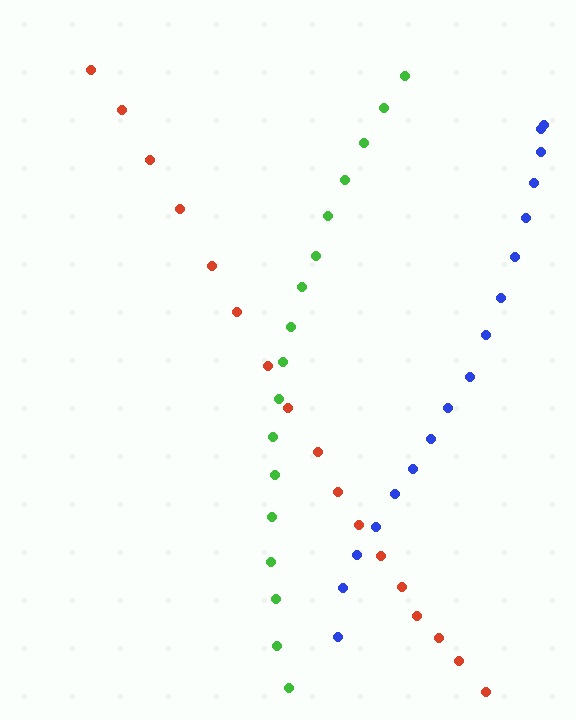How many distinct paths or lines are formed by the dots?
There are 3 distinct paths.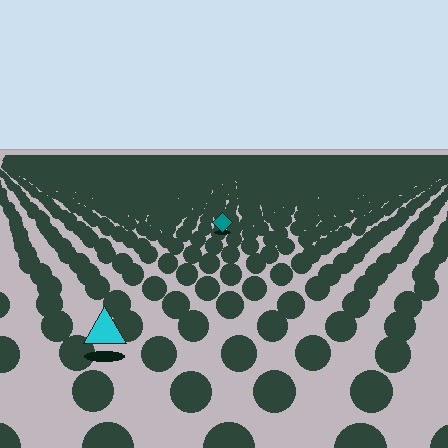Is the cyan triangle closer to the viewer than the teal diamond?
Yes. The cyan triangle is closer — you can tell from the texture gradient: the ground texture is coarser near it.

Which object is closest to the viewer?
The cyan triangle is closest. The texture marks near it are larger and more spread out.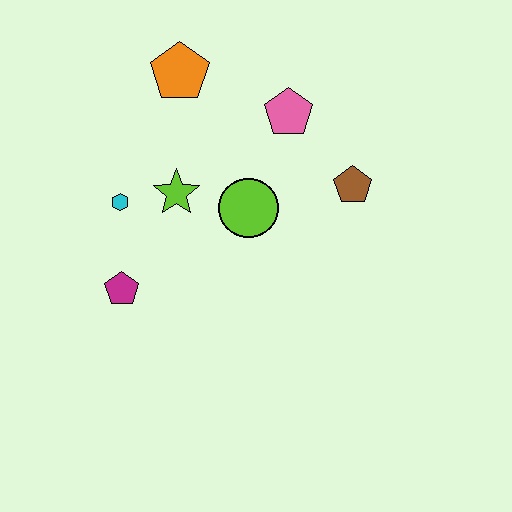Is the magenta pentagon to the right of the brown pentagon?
No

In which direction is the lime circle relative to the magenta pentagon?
The lime circle is to the right of the magenta pentagon.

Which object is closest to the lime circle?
The lime star is closest to the lime circle.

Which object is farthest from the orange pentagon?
The magenta pentagon is farthest from the orange pentagon.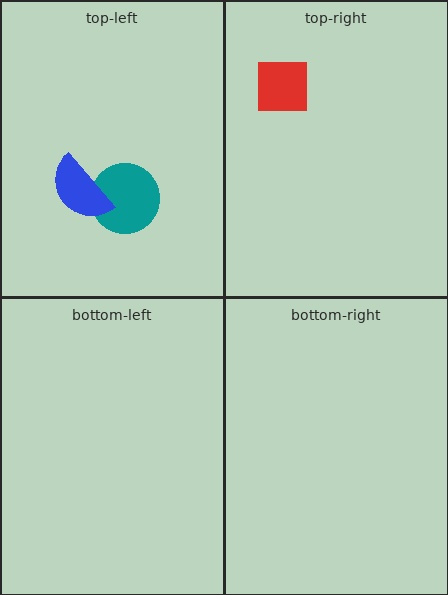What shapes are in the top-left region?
The teal circle, the blue semicircle.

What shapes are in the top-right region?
The red square.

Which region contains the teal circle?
The top-left region.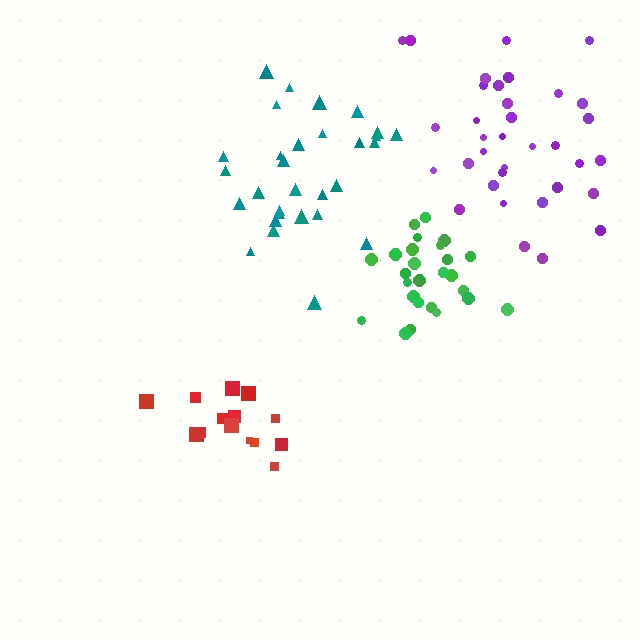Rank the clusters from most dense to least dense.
green, red, teal, purple.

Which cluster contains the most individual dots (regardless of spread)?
Purple (35).